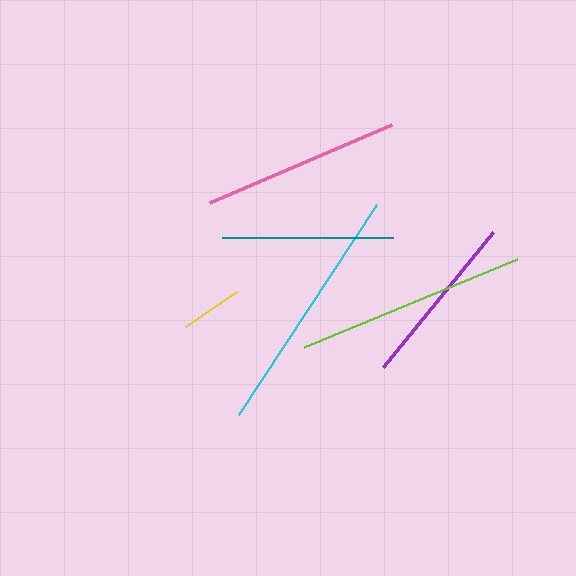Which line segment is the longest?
The cyan line is the longest at approximately 251 pixels.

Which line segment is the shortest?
The yellow line is the shortest at approximately 62 pixels.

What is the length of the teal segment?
The teal segment is approximately 171 pixels long.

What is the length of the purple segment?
The purple segment is approximately 175 pixels long.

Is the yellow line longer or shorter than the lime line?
The lime line is longer than the yellow line.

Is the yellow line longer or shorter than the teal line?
The teal line is longer than the yellow line.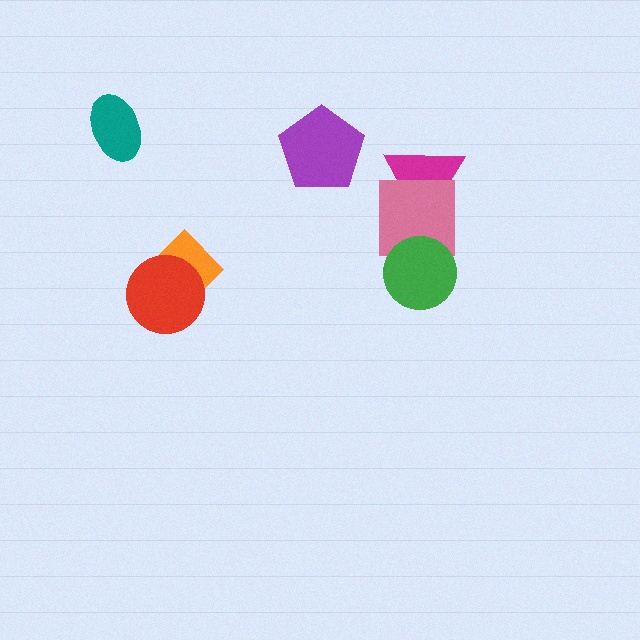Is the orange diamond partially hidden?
Yes, it is partially covered by another shape.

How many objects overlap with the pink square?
2 objects overlap with the pink square.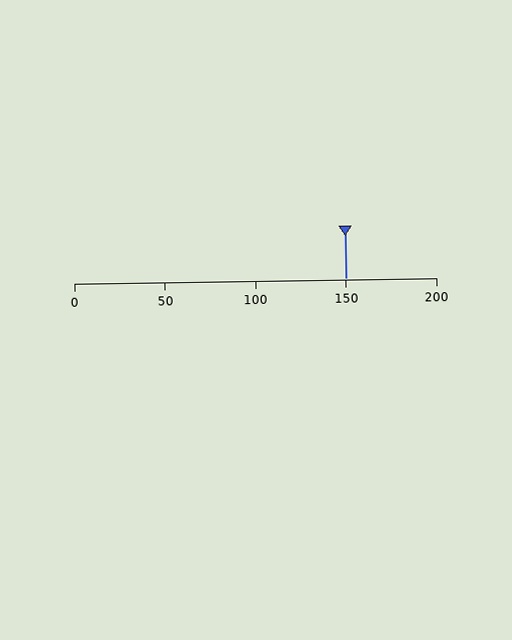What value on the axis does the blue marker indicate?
The marker indicates approximately 150.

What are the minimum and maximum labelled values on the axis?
The axis runs from 0 to 200.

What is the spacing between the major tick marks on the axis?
The major ticks are spaced 50 apart.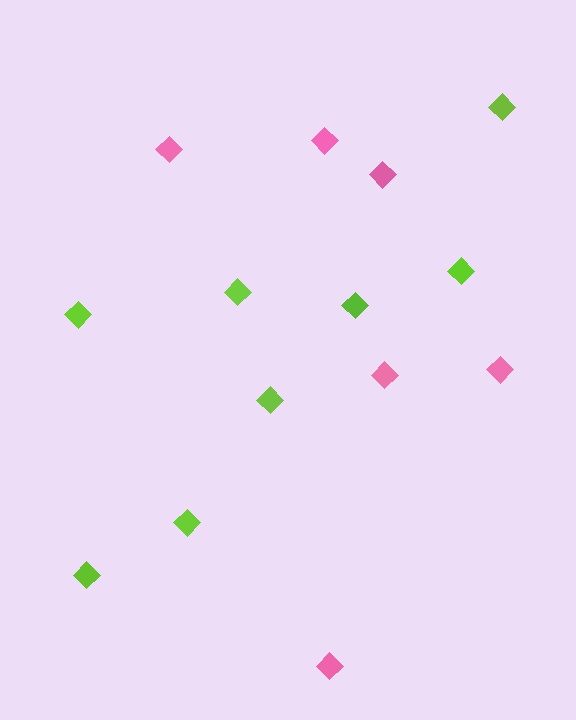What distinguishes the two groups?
There are 2 groups: one group of lime diamonds (8) and one group of pink diamonds (6).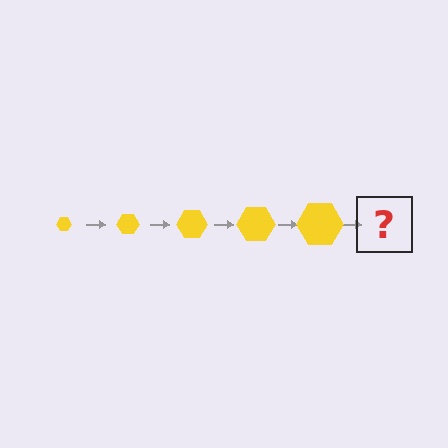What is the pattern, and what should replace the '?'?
The pattern is that the hexagon gets progressively larger each step. The '?' should be a yellow hexagon, larger than the previous one.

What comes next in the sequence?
The next element should be a yellow hexagon, larger than the previous one.